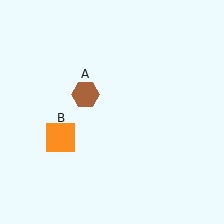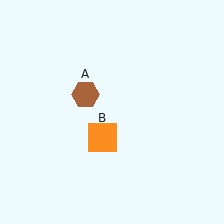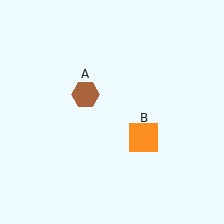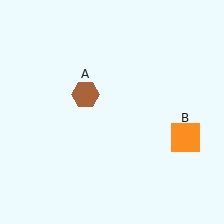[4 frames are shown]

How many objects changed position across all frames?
1 object changed position: orange square (object B).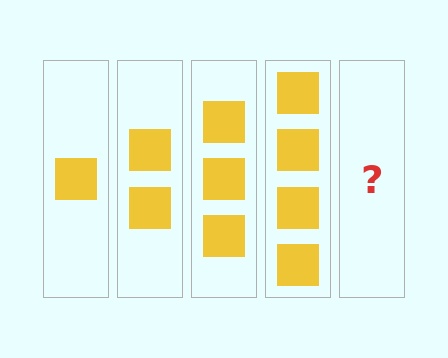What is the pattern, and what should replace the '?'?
The pattern is that each step adds one more square. The '?' should be 5 squares.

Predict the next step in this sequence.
The next step is 5 squares.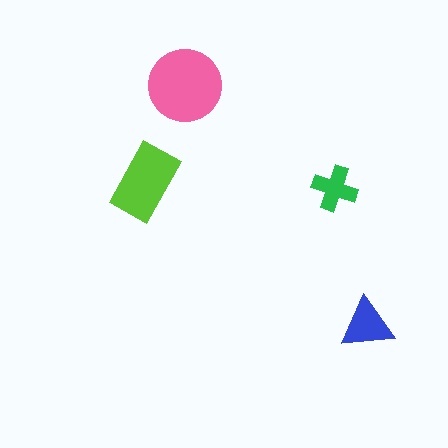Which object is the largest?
The pink circle.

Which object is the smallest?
The green cross.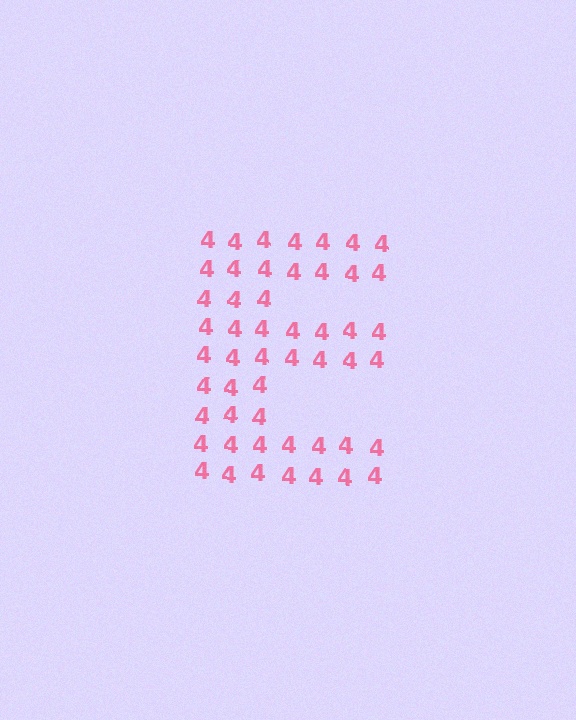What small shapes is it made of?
It is made of small digit 4's.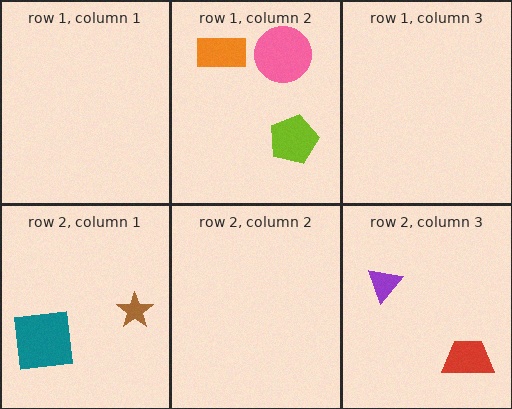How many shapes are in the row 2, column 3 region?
2.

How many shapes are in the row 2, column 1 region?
2.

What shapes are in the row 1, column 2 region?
The pink circle, the lime pentagon, the orange rectangle.